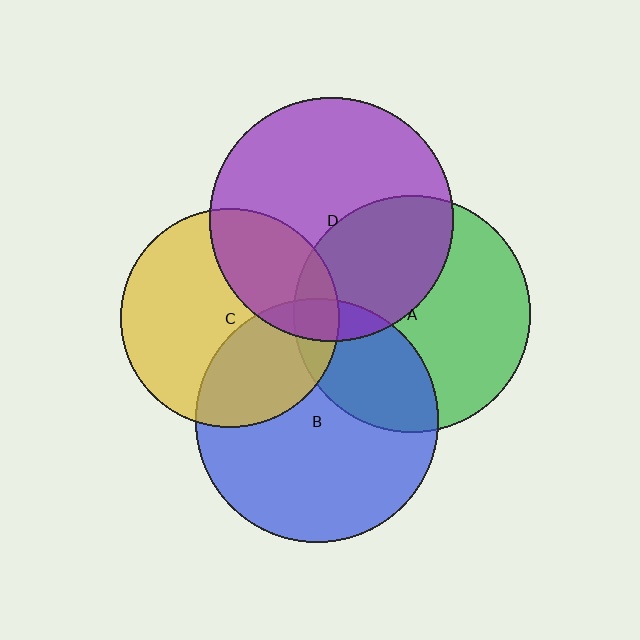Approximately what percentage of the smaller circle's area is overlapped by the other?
Approximately 10%.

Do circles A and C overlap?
Yes.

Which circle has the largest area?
Circle D (purple).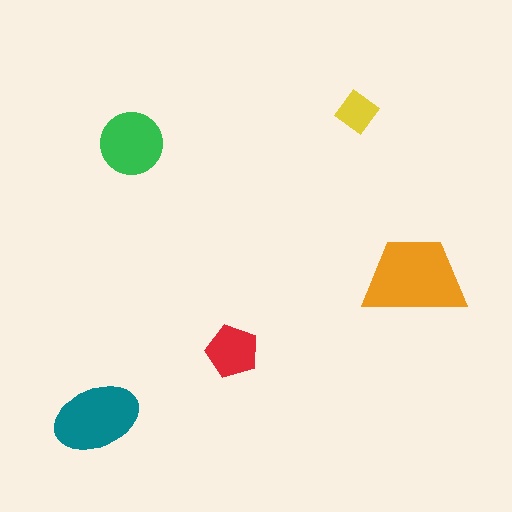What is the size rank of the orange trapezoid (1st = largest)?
1st.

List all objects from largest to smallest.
The orange trapezoid, the teal ellipse, the green circle, the red pentagon, the yellow diamond.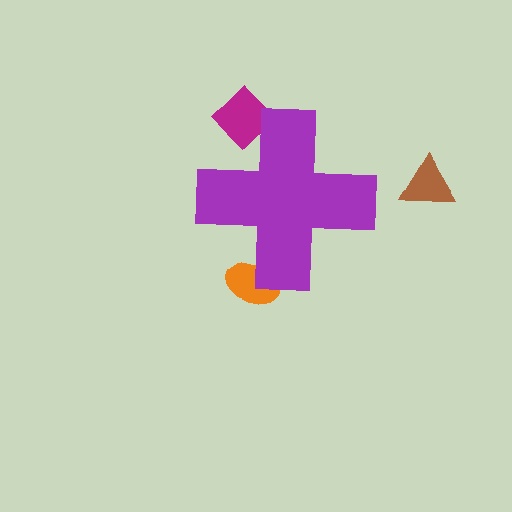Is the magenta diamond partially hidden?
Yes, the magenta diamond is partially hidden behind the purple cross.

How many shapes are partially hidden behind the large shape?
2 shapes are partially hidden.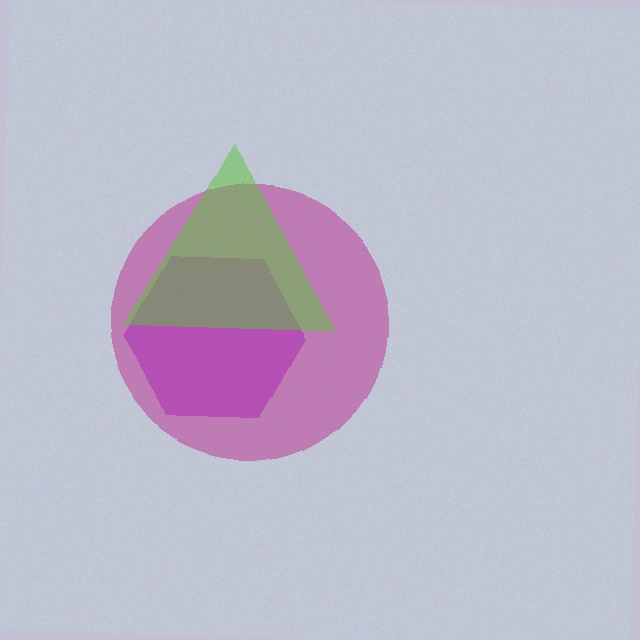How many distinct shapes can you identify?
There are 3 distinct shapes: a purple hexagon, a magenta circle, a lime triangle.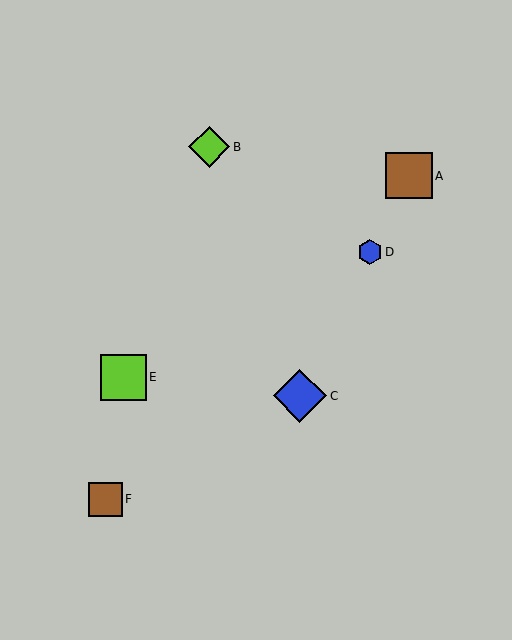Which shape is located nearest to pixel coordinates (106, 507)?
The brown square (labeled F) at (106, 499) is nearest to that location.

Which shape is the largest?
The blue diamond (labeled C) is the largest.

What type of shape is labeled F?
Shape F is a brown square.